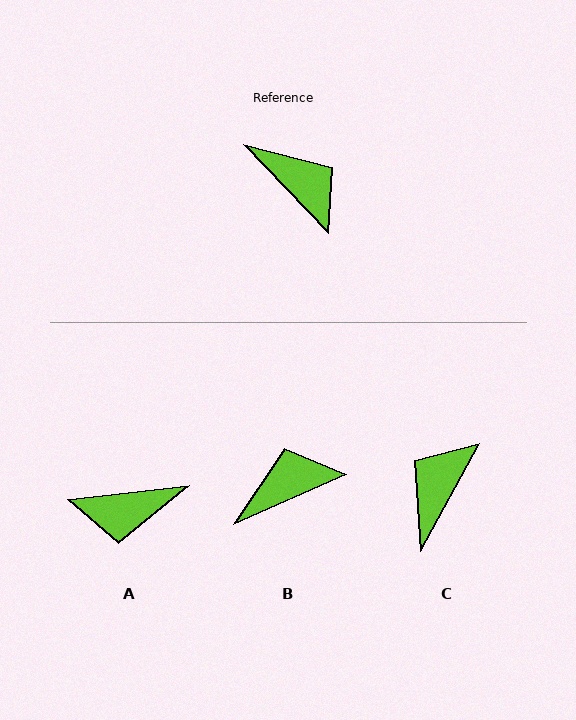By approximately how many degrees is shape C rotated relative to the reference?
Approximately 108 degrees counter-clockwise.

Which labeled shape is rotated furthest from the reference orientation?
A, about 127 degrees away.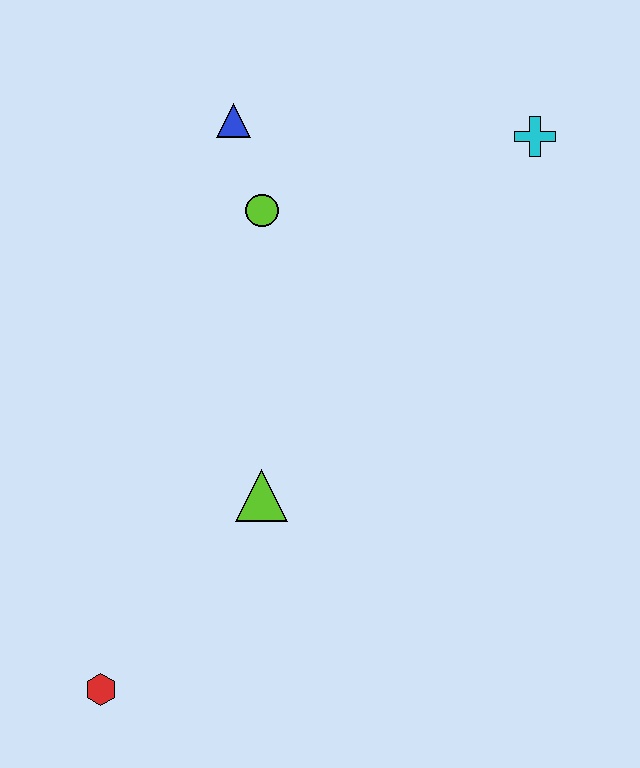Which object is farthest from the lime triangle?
The cyan cross is farthest from the lime triangle.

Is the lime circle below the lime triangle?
No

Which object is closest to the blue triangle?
The lime circle is closest to the blue triangle.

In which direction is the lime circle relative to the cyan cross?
The lime circle is to the left of the cyan cross.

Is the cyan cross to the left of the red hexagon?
No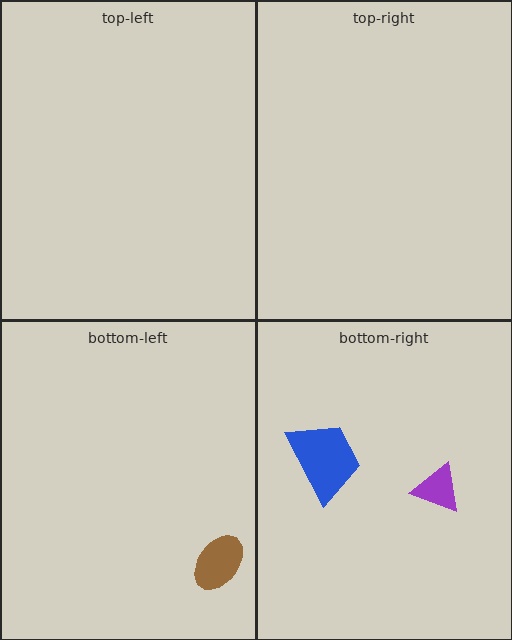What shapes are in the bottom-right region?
The purple triangle, the blue trapezoid.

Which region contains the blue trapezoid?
The bottom-right region.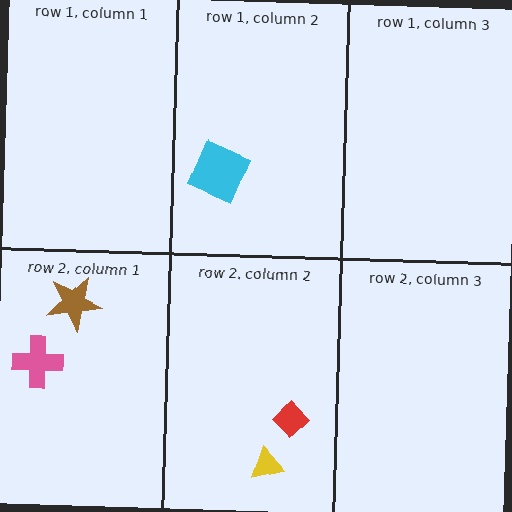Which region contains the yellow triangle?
The row 2, column 2 region.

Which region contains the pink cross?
The row 2, column 1 region.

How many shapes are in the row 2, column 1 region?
2.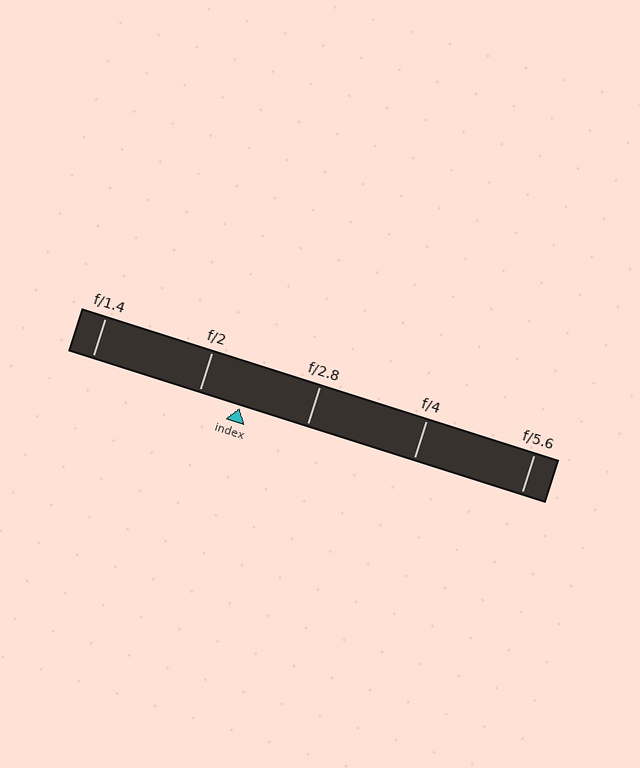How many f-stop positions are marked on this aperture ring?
There are 5 f-stop positions marked.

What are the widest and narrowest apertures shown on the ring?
The widest aperture shown is f/1.4 and the narrowest is f/5.6.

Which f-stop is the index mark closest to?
The index mark is closest to f/2.